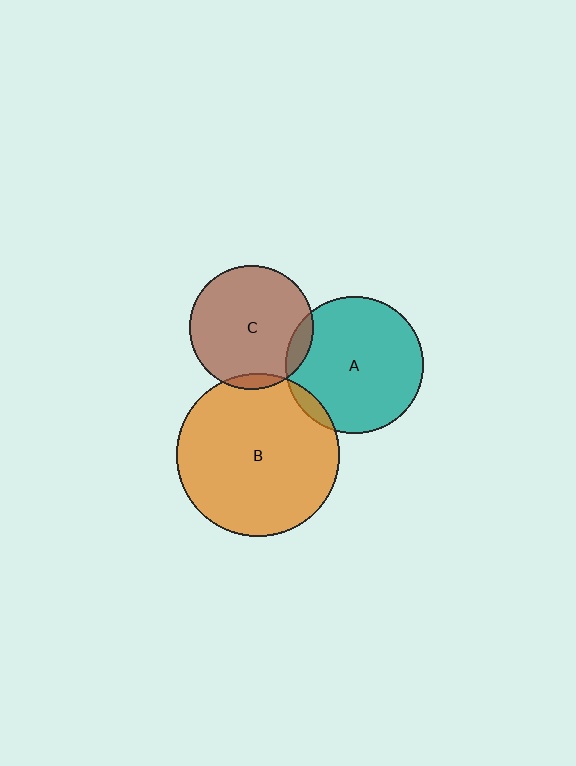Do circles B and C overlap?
Yes.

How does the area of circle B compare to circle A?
Approximately 1.4 times.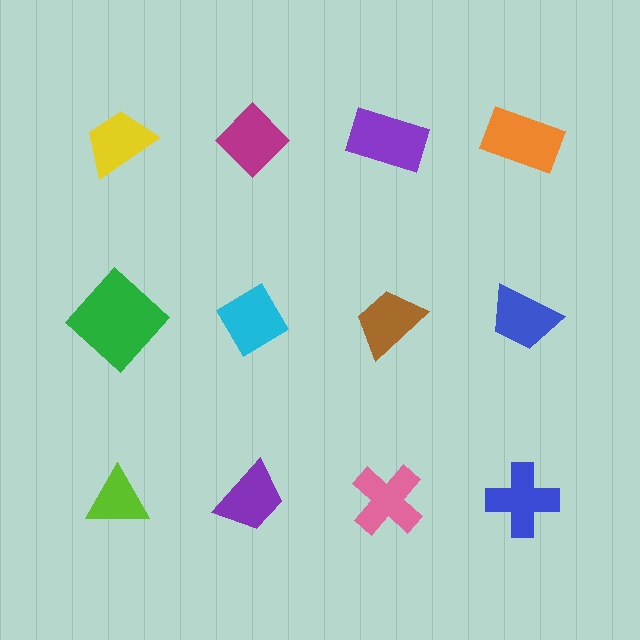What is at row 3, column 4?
A blue cross.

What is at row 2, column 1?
A green diamond.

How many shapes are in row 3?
4 shapes.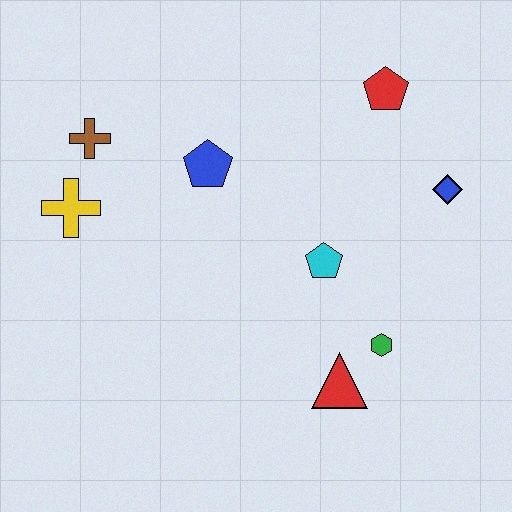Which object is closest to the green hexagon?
The red triangle is closest to the green hexagon.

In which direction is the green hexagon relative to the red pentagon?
The green hexagon is below the red pentagon.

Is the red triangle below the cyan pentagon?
Yes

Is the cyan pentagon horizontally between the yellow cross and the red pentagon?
Yes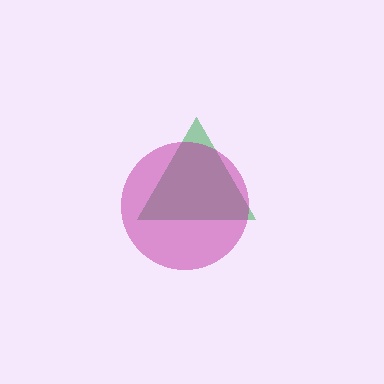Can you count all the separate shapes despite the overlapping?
Yes, there are 2 separate shapes.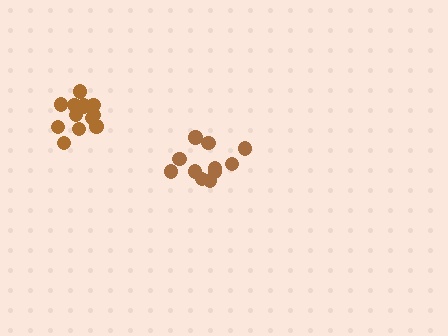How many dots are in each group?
Group 1: 13 dots, Group 2: 11 dots (24 total).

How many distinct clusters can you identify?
There are 2 distinct clusters.